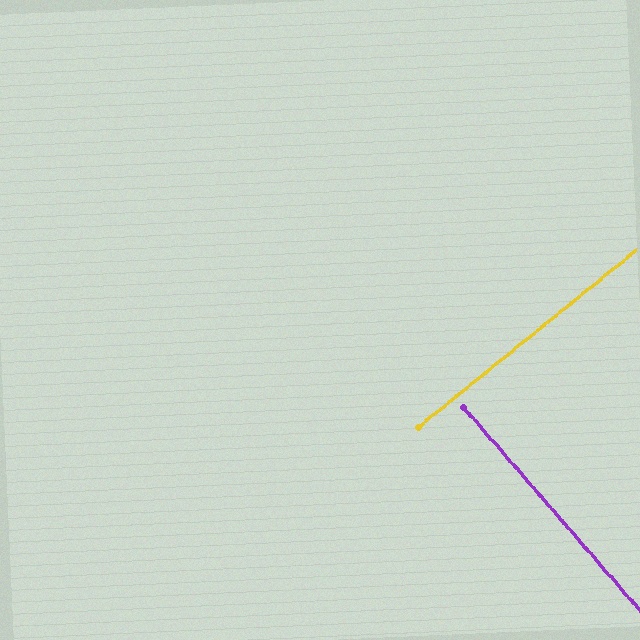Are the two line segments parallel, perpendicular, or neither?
Perpendicular — they meet at approximately 88°.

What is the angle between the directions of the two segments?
Approximately 88 degrees.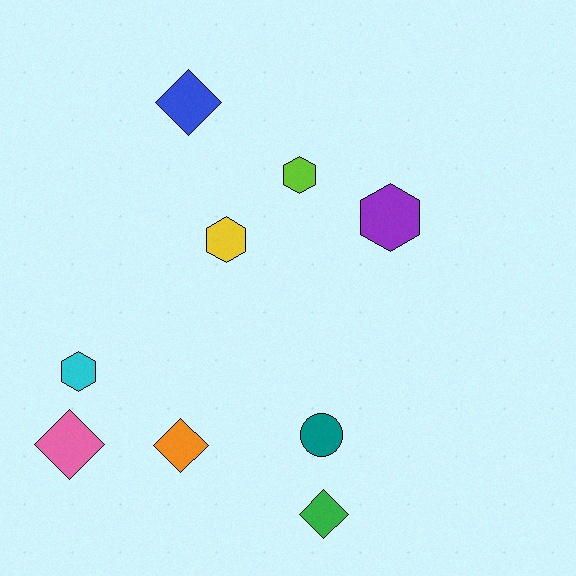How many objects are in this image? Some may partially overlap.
There are 9 objects.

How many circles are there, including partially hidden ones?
There is 1 circle.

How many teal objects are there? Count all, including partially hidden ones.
There is 1 teal object.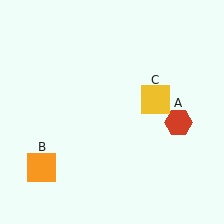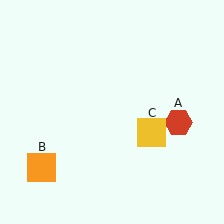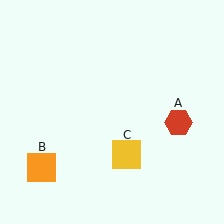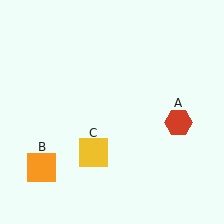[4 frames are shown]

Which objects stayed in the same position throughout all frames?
Red hexagon (object A) and orange square (object B) remained stationary.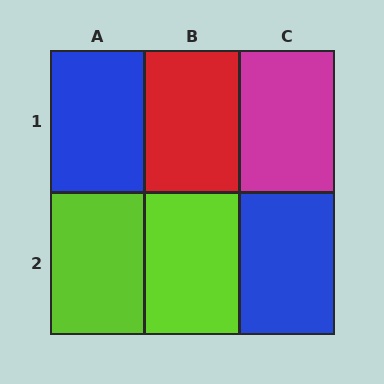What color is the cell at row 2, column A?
Lime.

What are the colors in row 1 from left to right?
Blue, red, magenta.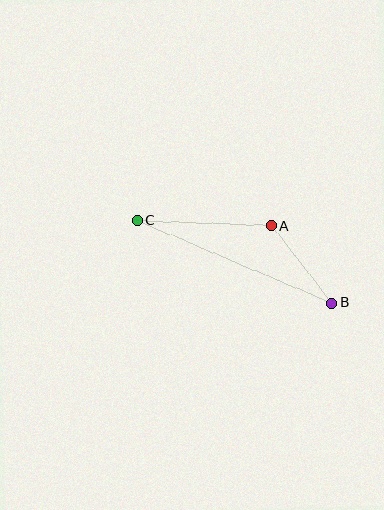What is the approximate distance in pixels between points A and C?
The distance between A and C is approximately 134 pixels.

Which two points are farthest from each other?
Points B and C are farthest from each other.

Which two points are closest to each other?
Points A and B are closest to each other.